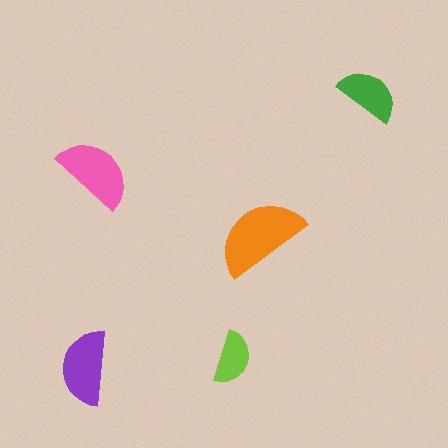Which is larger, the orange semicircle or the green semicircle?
The orange one.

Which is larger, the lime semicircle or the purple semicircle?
The purple one.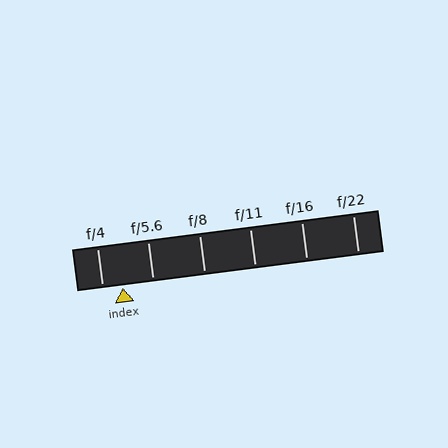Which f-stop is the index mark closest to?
The index mark is closest to f/4.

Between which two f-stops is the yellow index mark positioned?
The index mark is between f/4 and f/5.6.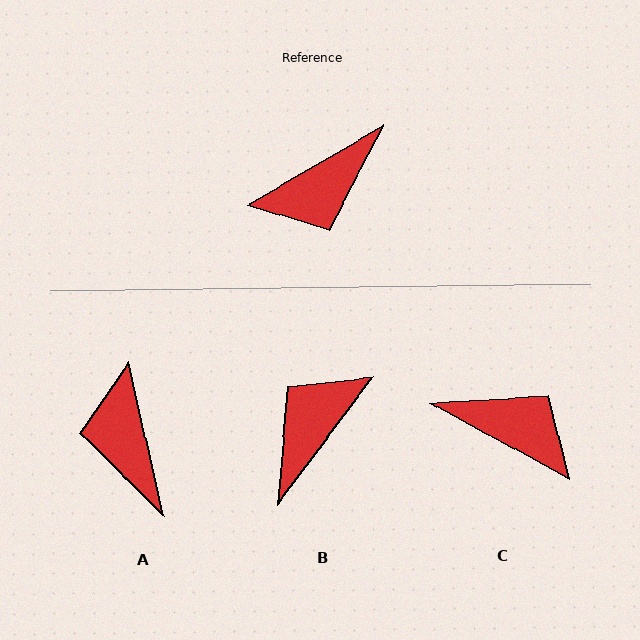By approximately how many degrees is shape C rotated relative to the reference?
Approximately 121 degrees counter-clockwise.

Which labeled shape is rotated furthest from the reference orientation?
B, about 157 degrees away.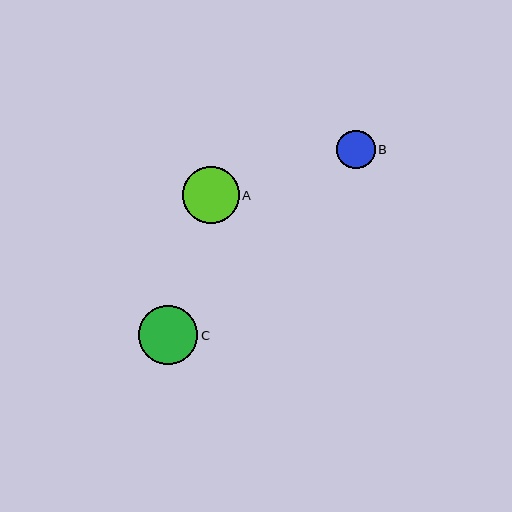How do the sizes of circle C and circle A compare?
Circle C and circle A are approximately the same size.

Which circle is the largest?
Circle C is the largest with a size of approximately 59 pixels.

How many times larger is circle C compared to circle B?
Circle C is approximately 1.5 times the size of circle B.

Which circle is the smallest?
Circle B is the smallest with a size of approximately 39 pixels.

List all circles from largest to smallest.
From largest to smallest: C, A, B.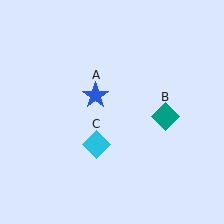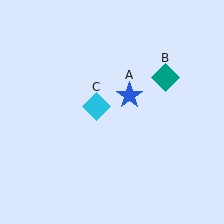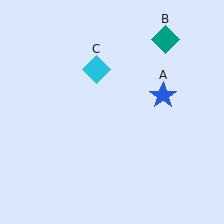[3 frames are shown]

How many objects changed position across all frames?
3 objects changed position: blue star (object A), teal diamond (object B), cyan diamond (object C).